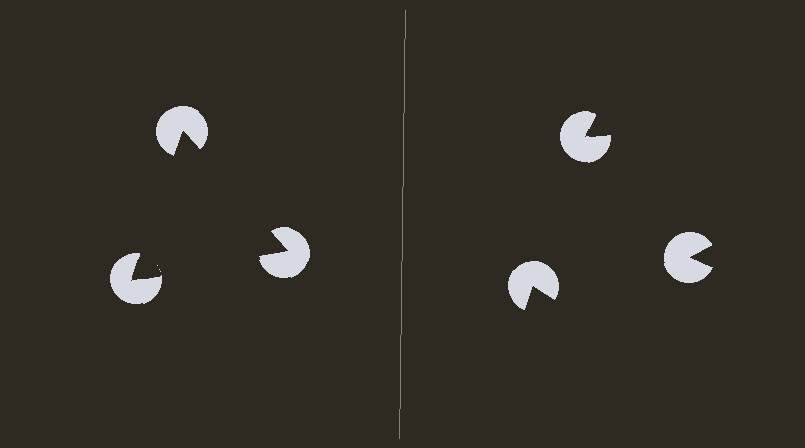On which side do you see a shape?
An illusory triangle appears on the left side. On the right side the wedge cuts are rotated, so no coherent shape forms.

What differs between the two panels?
The pac-man discs are positioned identically on both sides; only the wedge orientations differ. On the left they align to a triangle; on the right they are misaligned.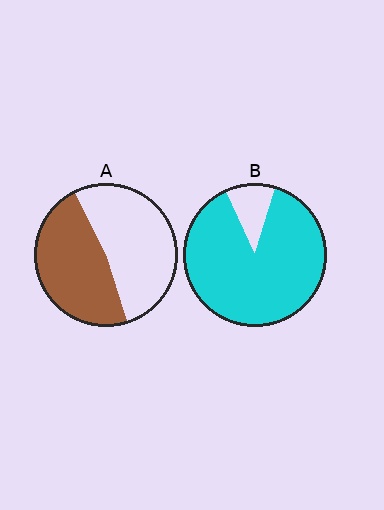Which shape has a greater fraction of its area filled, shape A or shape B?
Shape B.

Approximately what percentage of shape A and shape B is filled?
A is approximately 50% and B is approximately 90%.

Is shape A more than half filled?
Roughly half.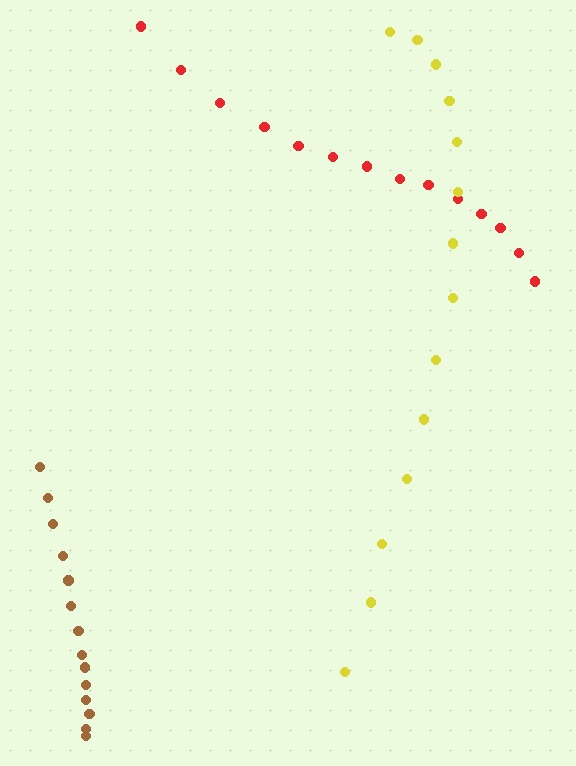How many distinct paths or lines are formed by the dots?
There are 3 distinct paths.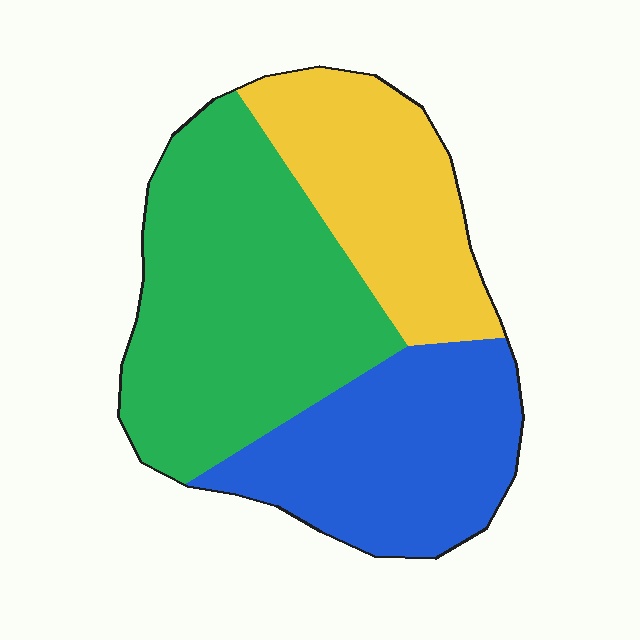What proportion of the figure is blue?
Blue covers roughly 30% of the figure.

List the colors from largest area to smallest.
From largest to smallest: green, blue, yellow.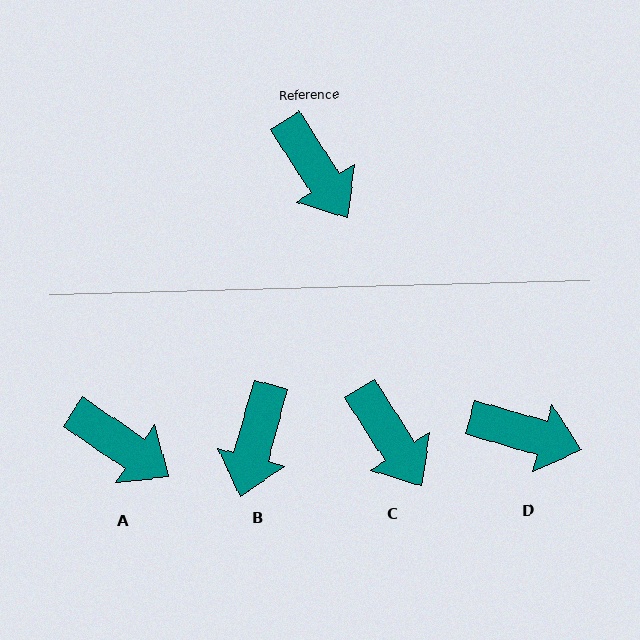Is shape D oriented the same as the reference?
No, it is off by about 41 degrees.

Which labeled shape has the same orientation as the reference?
C.